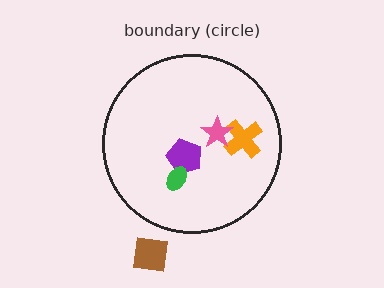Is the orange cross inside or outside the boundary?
Inside.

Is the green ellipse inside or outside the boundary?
Inside.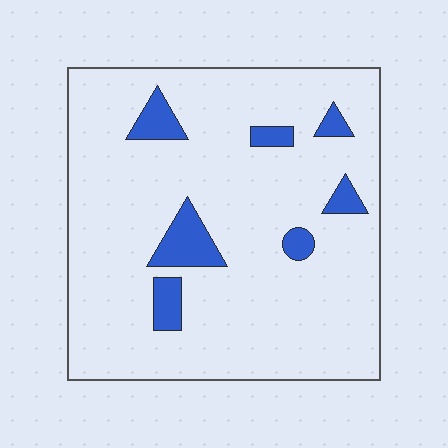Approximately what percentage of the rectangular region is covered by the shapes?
Approximately 10%.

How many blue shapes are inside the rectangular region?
7.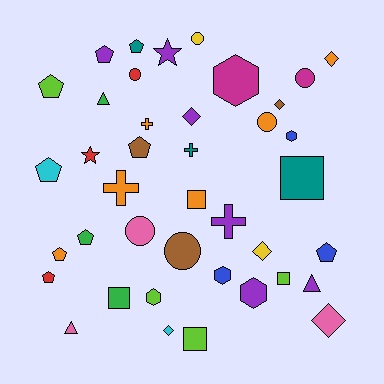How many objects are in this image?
There are 40 objects.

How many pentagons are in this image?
There are 9 pentagons.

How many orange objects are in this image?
There are 6 orange objects.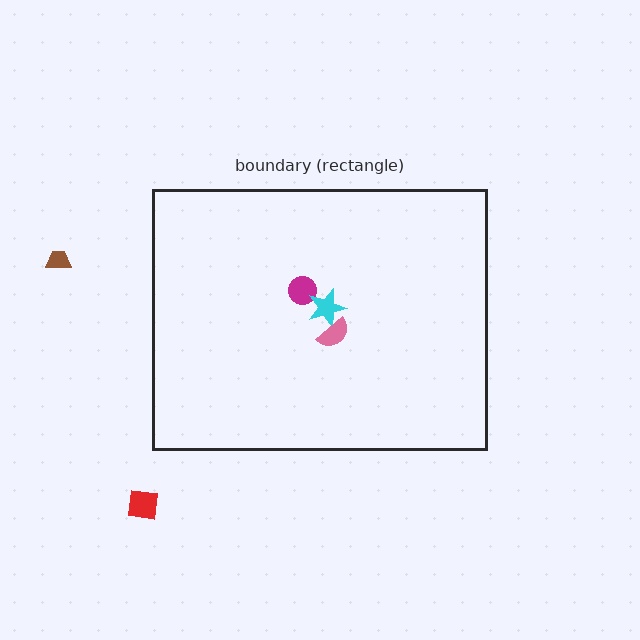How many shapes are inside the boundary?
3 inside, 2 outside.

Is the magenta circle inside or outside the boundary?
Inside.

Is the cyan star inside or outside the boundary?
Inside.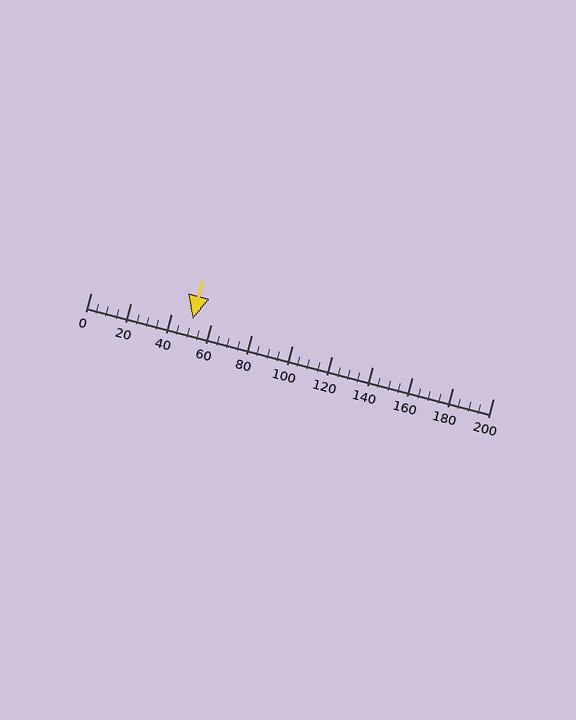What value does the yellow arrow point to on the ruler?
The yellow arrow points to approximately 51.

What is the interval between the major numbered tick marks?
The major tick marks are spaced 20 units apart.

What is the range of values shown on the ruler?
The ruler shows values from 0 to 200.